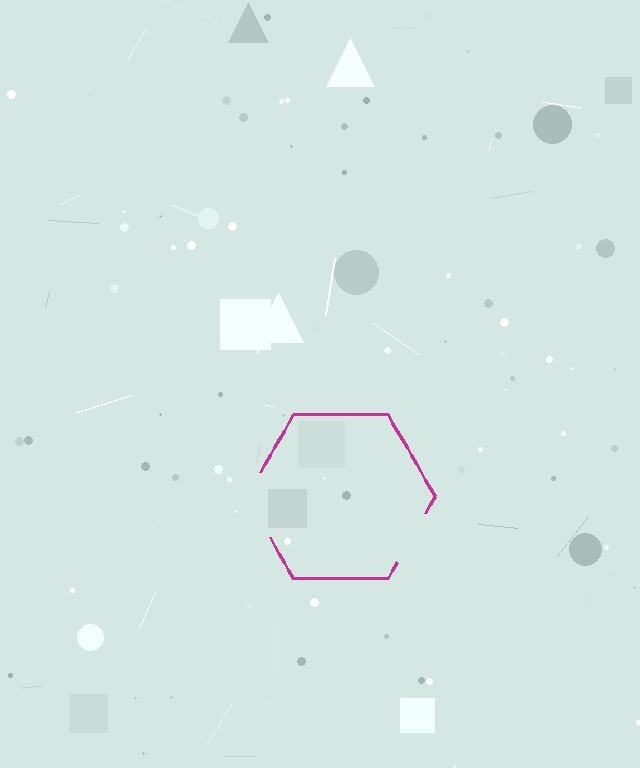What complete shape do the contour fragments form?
The contour fragments form a hexagon.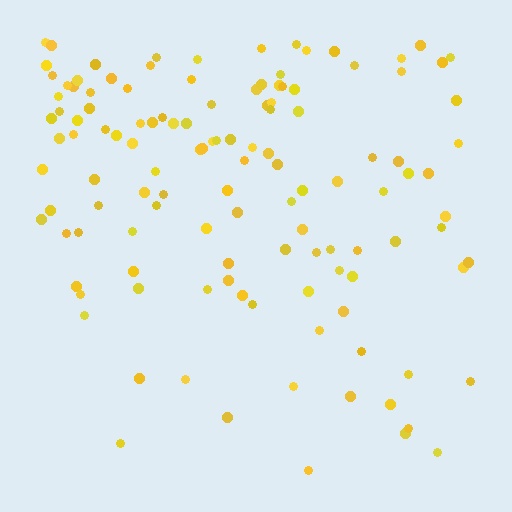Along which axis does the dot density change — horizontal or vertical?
Vertical.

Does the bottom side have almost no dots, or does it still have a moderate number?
Still a moderate number, just noticeably fewer than the top.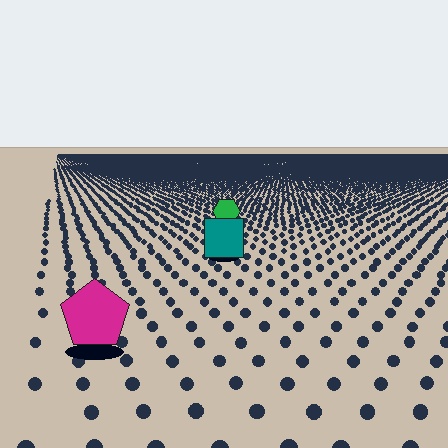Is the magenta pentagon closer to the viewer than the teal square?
Yes. The magenta pentagon is closer — you can tell from the texture gradient: the ground texture is coarser near it.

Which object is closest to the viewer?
The magenta pentagon is closest. The texture marks near it are larger and more spread out.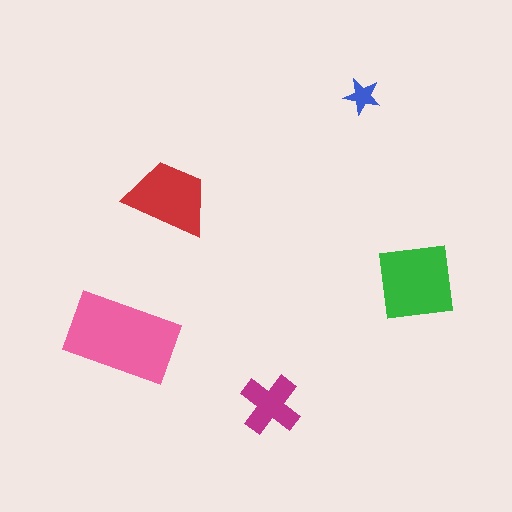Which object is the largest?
The pink rectangle.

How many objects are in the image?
There are 5 objects in the image.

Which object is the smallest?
The blue star.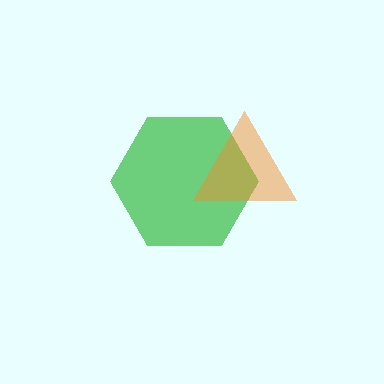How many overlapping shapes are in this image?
There are 2 overlapping shapes in the image.